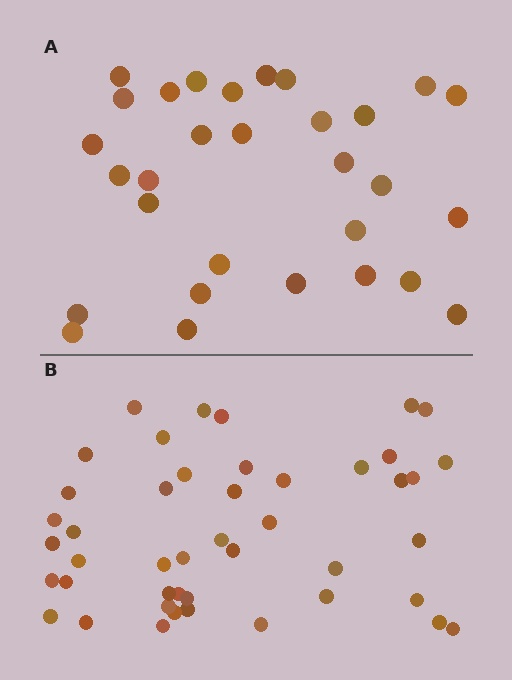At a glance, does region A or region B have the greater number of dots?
Region B (the bottom region) has more dots.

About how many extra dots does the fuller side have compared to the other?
Region B has approximately 15 more dots than region A.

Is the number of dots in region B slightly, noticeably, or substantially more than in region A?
Region B has substantially more. The ratio is roughly 1.5 to 1.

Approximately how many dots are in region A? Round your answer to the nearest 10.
About 30 dots.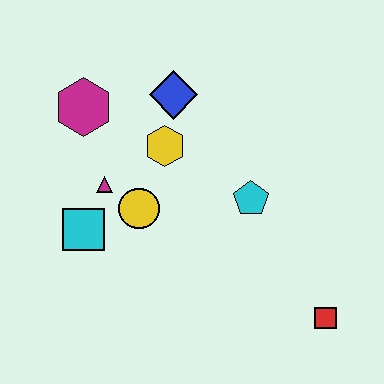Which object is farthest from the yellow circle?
The red square is farthest from the yellow circle.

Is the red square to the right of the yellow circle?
Yes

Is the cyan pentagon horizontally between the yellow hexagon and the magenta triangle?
No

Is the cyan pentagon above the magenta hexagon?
No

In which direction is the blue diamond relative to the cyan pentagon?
The blue diamond is above the cyan pentagon.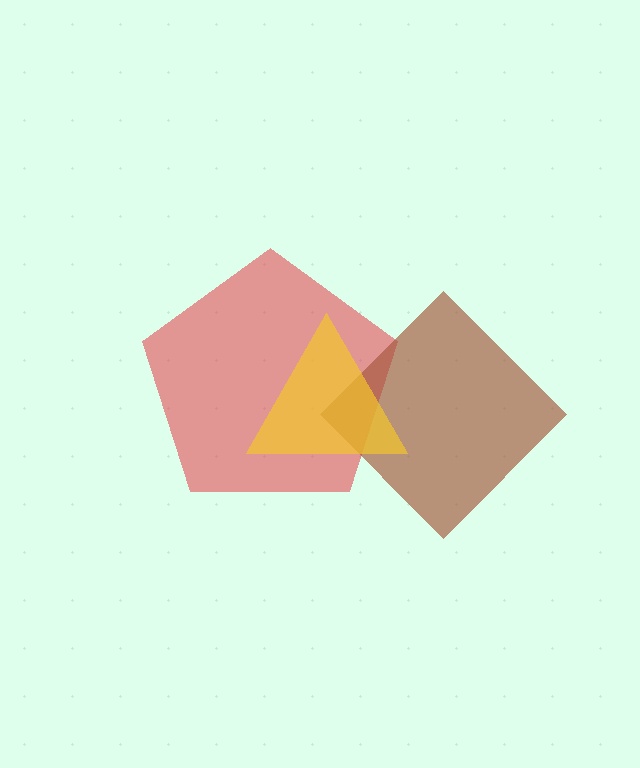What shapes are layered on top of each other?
The layered shapes are: a red pentagon, a brown diamond, a yellow triangle.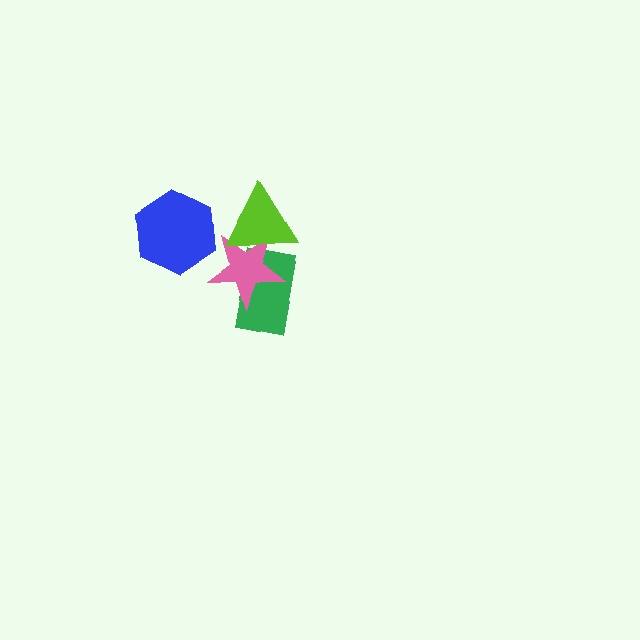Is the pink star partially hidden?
Yes, it is partially covered by another shape.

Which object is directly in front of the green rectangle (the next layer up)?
The pink star is directly in front of the green rectangle.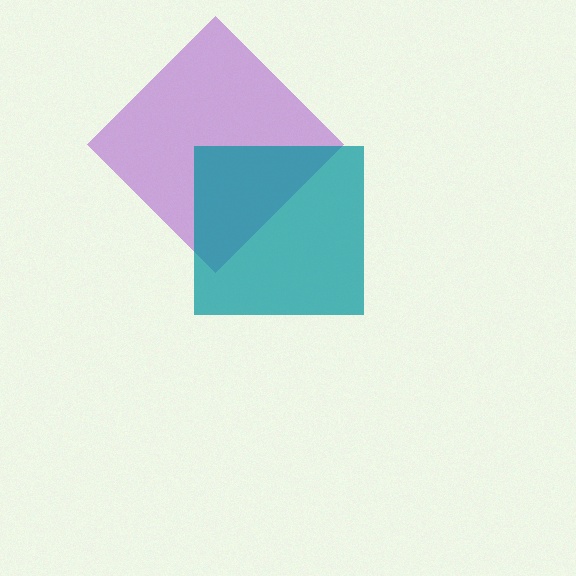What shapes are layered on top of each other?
The layered shapes are: a purple diamond, a teal square.